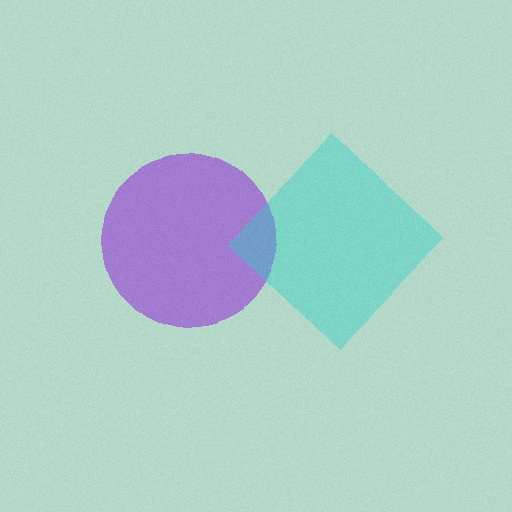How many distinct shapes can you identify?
There are 2 distinct shapes: a purple circle, a cyan diamond.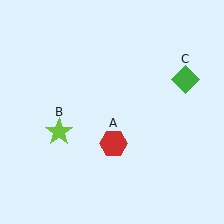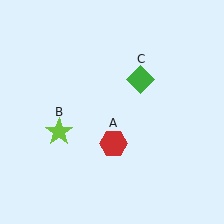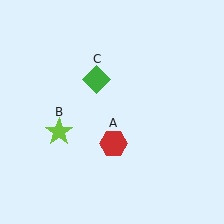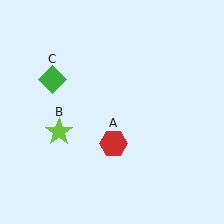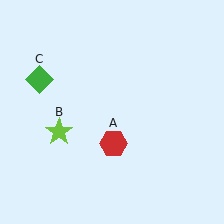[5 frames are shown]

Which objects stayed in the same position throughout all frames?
Red hexagon (object A) and lime star (object B) remained stationary.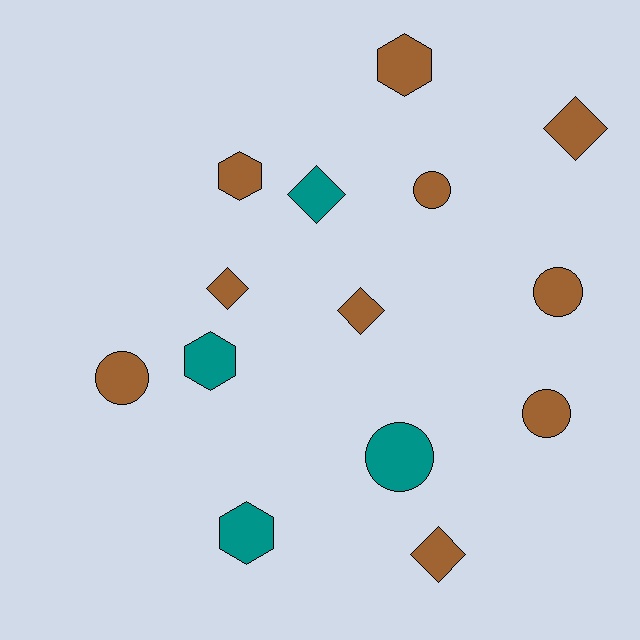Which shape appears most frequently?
Circle, with 5 objects.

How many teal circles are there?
There is 1 teal circle.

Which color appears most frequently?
Brown, with 10 objects.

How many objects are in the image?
There are 14 objects.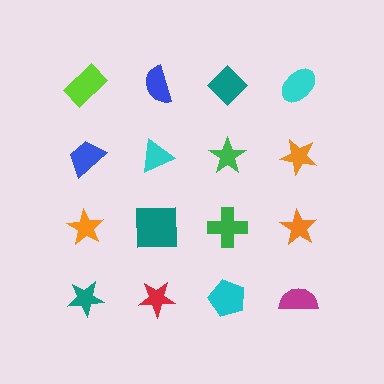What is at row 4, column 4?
A magenta semicircle.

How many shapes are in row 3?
4 shapes.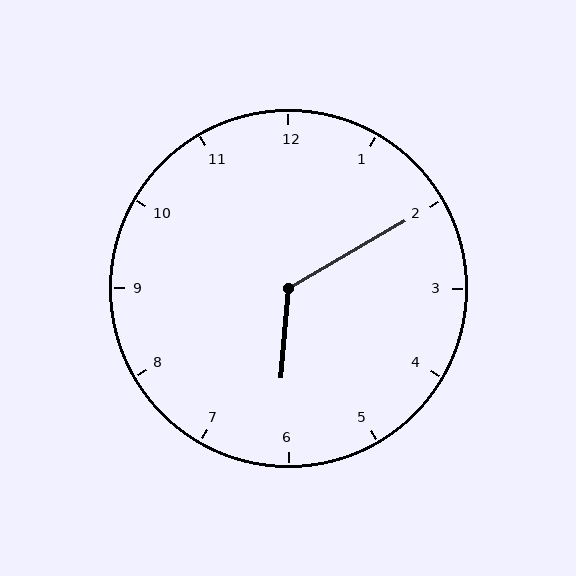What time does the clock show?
6:10.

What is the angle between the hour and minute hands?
Approximately 125 degrees.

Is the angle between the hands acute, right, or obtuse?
It is obtuse.